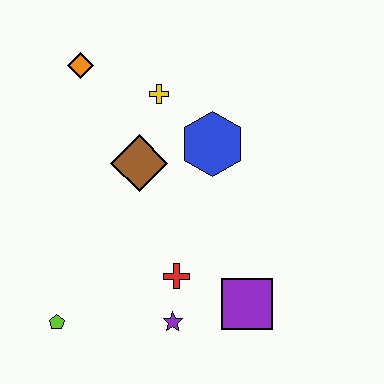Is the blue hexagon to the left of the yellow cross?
No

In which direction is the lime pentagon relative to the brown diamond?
The lime pentagon is below the brown diamond.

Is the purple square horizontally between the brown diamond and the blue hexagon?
No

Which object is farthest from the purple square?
The orange diamond is farthest from the purple square.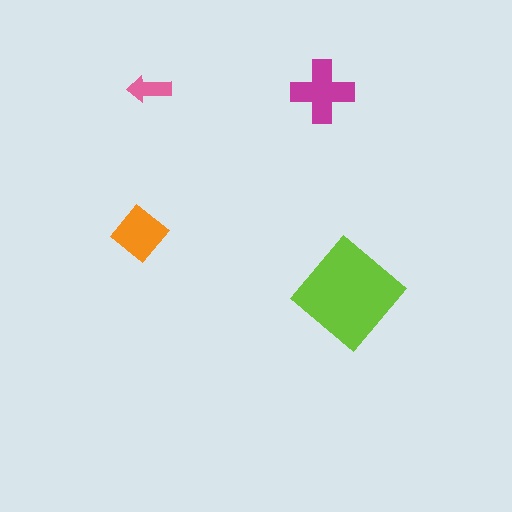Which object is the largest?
The lime diamond.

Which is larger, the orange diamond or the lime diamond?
The lime diamond.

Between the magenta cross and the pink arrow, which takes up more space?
The magenta cross.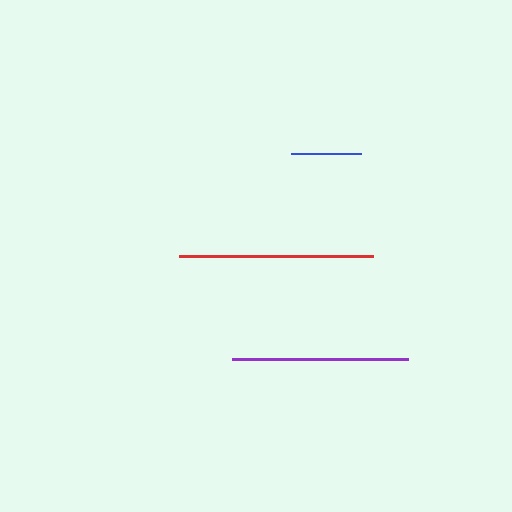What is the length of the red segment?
The red segment is approximately 194 pixels long.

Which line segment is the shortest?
The blue line is the shortest at approximately 70 pixels.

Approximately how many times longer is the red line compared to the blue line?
The red line is approximately 2.8 times the length of the blue line.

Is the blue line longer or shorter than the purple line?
The purple line is longer than the blue line.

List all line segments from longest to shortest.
From longest to shortest: red, purple, blue.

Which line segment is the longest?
The red line is the longest at approximately 194 pixels.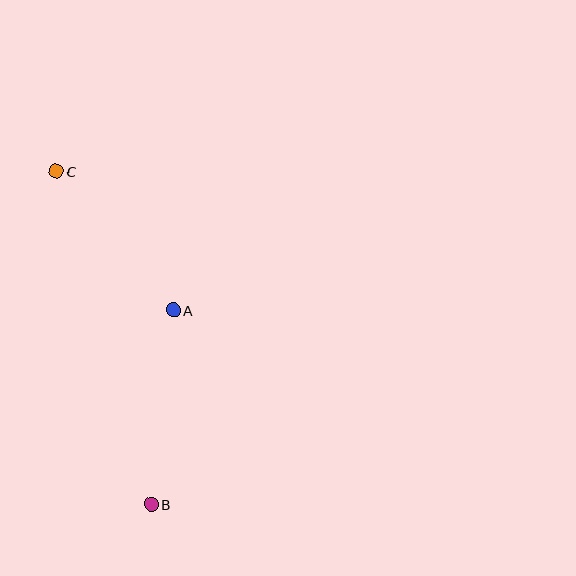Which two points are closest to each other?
Points A and C are closest to each other.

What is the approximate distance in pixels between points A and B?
The distance between A and B is approximately 196 pixels.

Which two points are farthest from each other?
Points B and C are farthest from each other.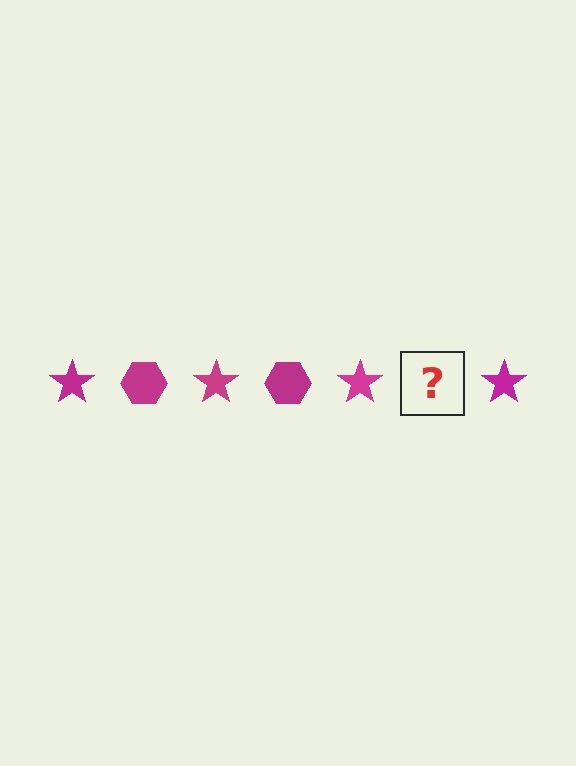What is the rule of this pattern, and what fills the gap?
The rule is that the pattern cycles through star, hexagon shapes in magenta. The gap should be filled with a magenta hexagon.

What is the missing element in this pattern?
The missing element is a magenta hexagon.